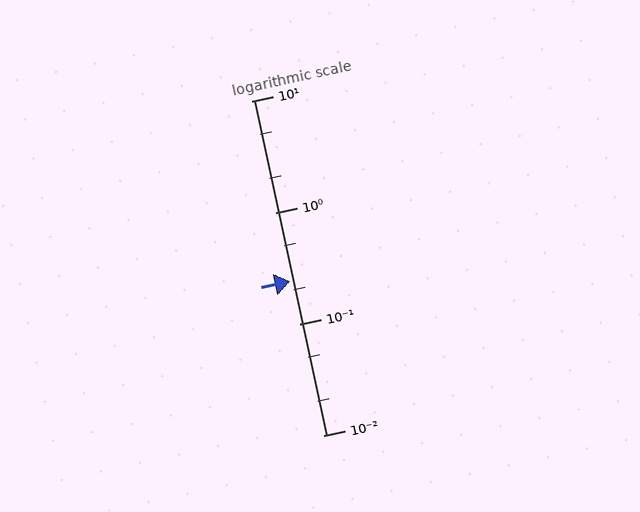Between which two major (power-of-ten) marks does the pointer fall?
The pointer is between 0.1 and 1.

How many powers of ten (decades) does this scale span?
The scale spans 3 decades, from 0.01 to 10.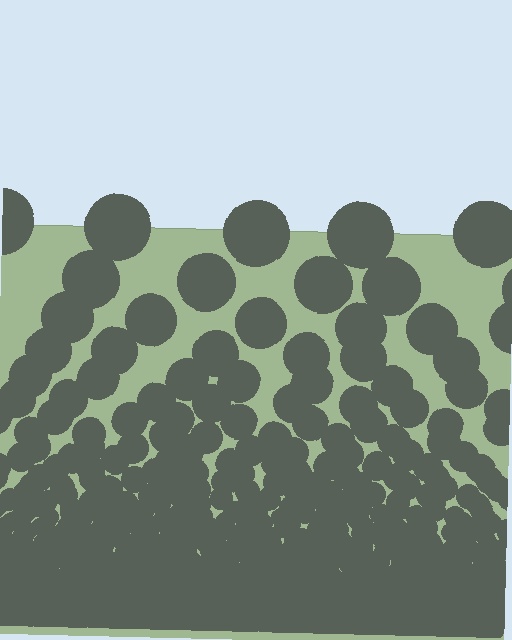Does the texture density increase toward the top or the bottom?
Density increases toward the bottom.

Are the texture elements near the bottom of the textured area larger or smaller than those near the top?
Smaller. The gradient is inverted — elements near the bottom are smaller and denser.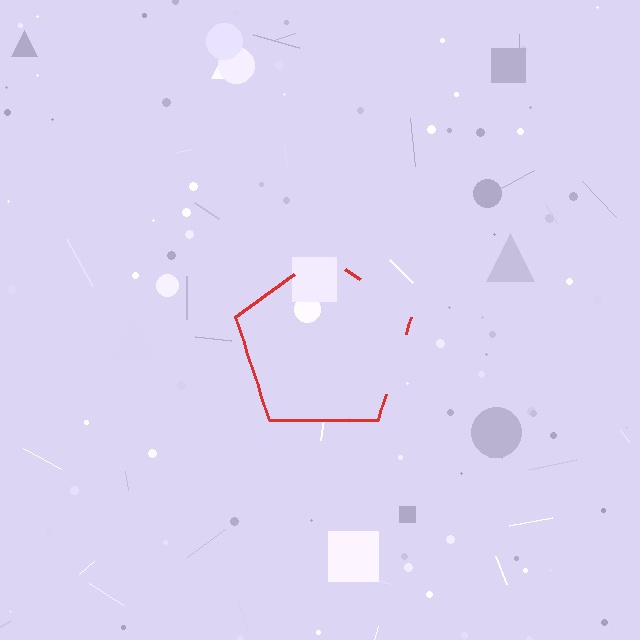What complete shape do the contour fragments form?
The contour fragments form a pentagon.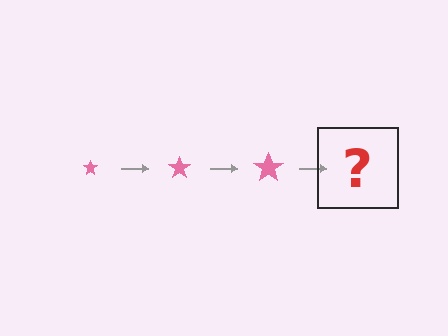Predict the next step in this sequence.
The next step is a pink star, larger than the previous one.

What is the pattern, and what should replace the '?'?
The pattern is that the star gets progressively larger each step. The '?' should be a pink star, larger than the previous one.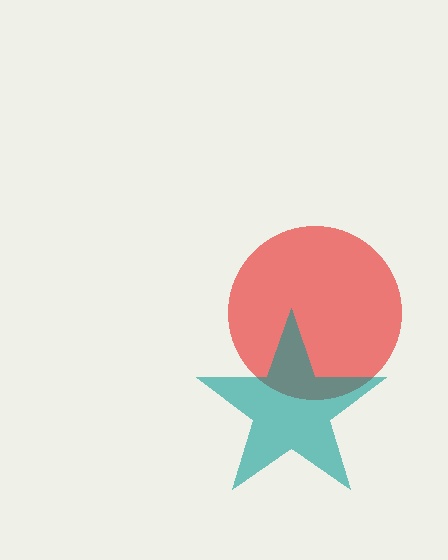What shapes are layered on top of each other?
The layered shapes are: a red circle, a teal star.